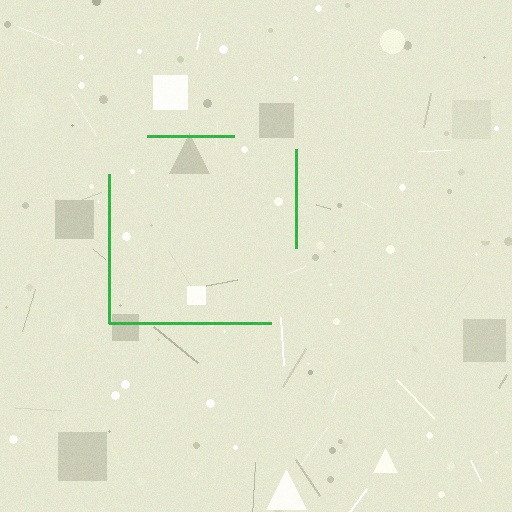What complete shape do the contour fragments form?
The contour fragments form a square.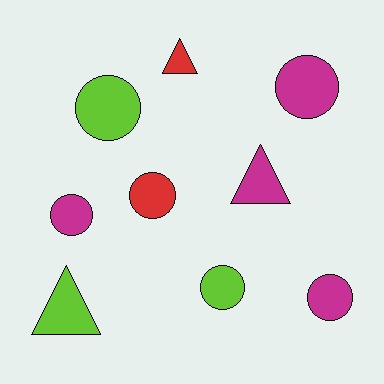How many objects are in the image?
There are 9 objects.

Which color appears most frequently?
Magenta, with 4 objects.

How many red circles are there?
There is 1 red circle.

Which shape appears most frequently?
Circle, with 6 objects.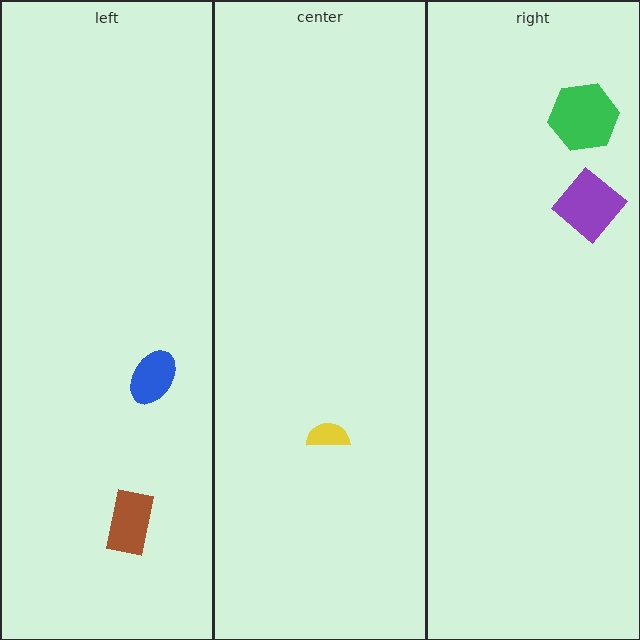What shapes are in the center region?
The yellow semicircle.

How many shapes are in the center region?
1.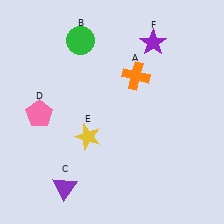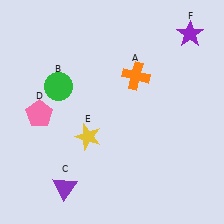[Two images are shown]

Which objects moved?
The objects that moved are: the green circle (B), the purple star (F).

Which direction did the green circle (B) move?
The green circle (B) moved down.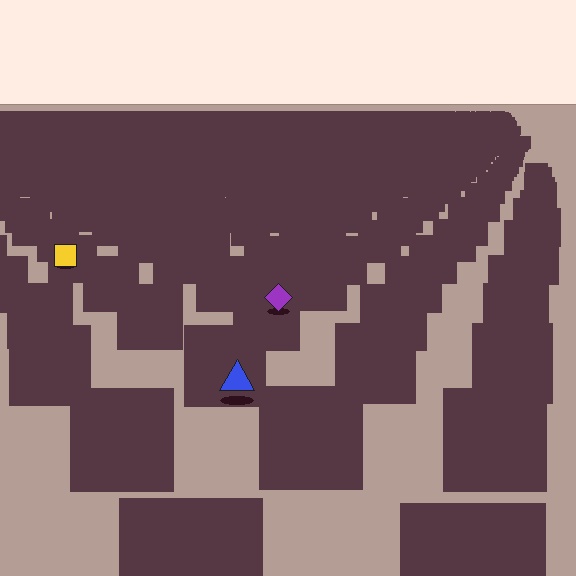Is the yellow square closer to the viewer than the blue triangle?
No. The blue triangle is closer — you can tell from the texture gradient: the ground texture is coarser near it.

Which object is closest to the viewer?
The blue triangle is closest. The texture marks near it are larger and more spread out.